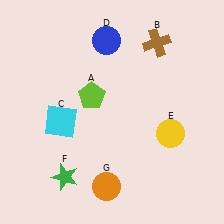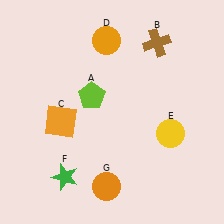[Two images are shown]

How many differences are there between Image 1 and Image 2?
There are 2 differences between the two images.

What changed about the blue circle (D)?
In Image 1, D is blue. In Image 2, it changed to orange.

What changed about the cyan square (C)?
In Image 1, C is cyan. In Image 2, it changed to orange.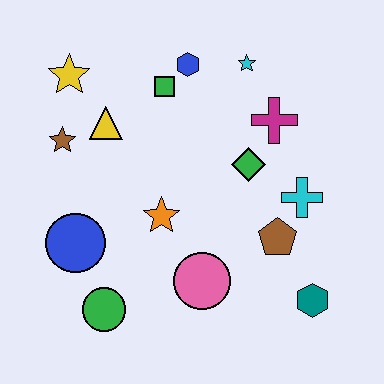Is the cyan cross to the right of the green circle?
Yes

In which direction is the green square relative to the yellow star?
The green square is to the right of the yellow star.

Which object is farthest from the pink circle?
The yellow star is farthest from the pink circle.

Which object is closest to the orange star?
The pink circle is closest to the orange star.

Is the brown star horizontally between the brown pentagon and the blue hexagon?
No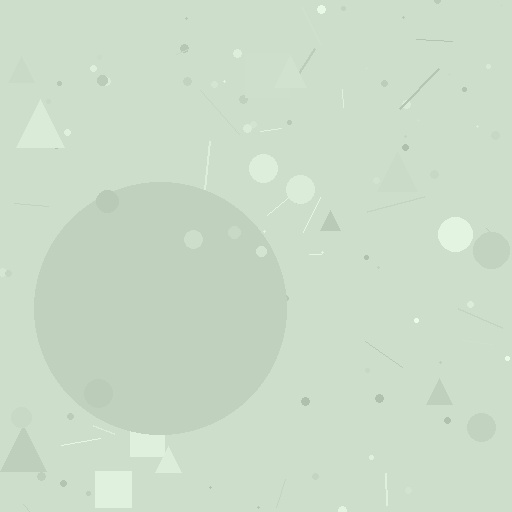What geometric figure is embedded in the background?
A circle is embedded in the background.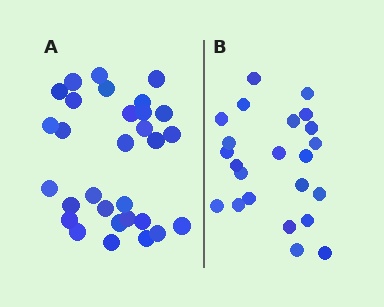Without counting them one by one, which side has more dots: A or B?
Region A (the left region) has more dots.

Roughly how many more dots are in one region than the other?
Region A has roughly 8 or so more dots than region B.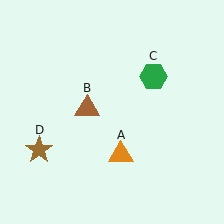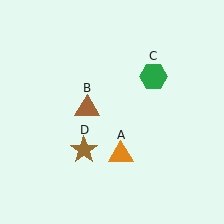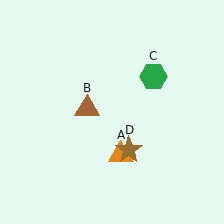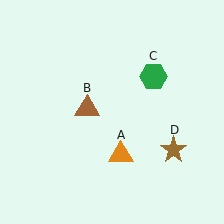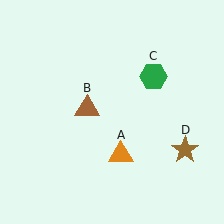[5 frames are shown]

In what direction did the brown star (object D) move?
The brown star (object D) moved right.